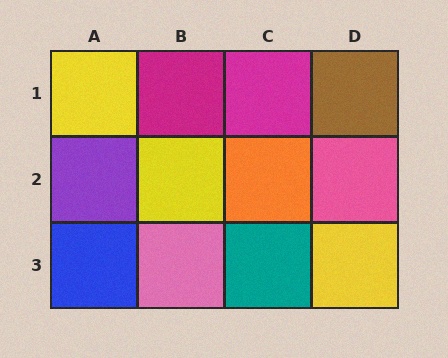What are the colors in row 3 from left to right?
Blue, pink, teal, yellow.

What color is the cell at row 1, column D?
Brown.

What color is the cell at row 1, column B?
Magenta.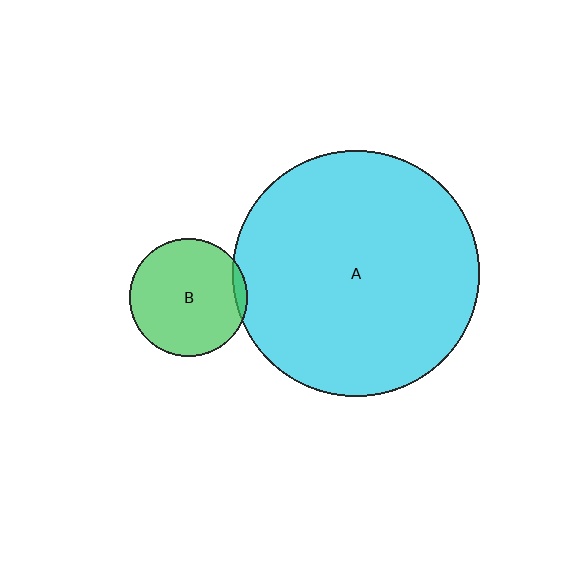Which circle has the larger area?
Circle A (cyan).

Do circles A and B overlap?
Yes.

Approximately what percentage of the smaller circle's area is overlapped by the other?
Approximately 5%.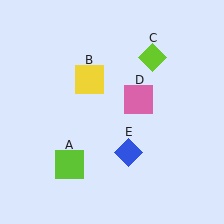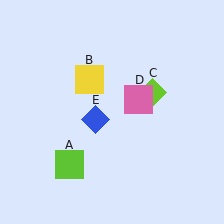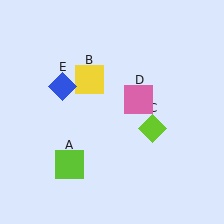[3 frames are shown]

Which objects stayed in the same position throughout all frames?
Lime square (object A) and yellow square (object B) and pink square (object D) remained stationary.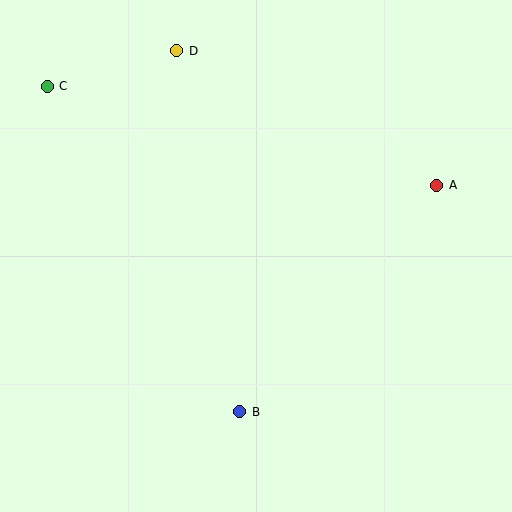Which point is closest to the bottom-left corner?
Point B is closest to the bottom-left corner.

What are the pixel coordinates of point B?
Point B is at (239, 412).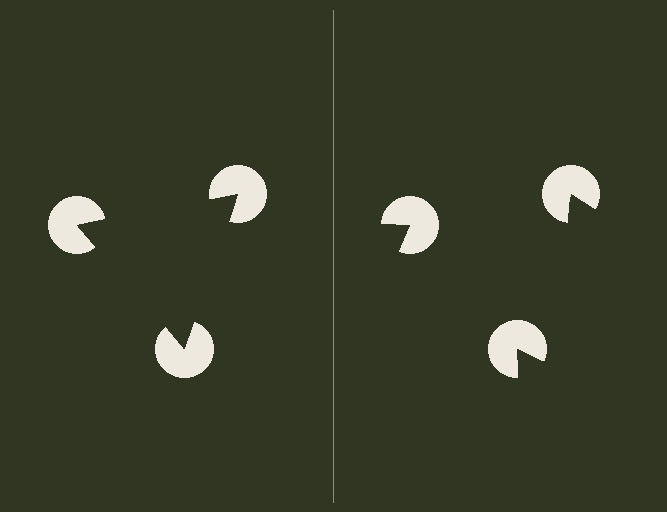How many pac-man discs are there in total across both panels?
6 — 3 on each side.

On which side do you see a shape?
An illusory triangle appears on the left side. On the right side the wedge cuts are rotated, so no coherent shape forms.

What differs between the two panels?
The pac-man discs are positioned identically on both sides; only the wedge orientations differ. On the left they align to a triangle; on the right they are misaligned.